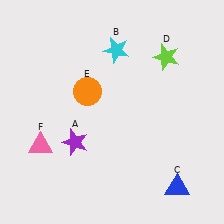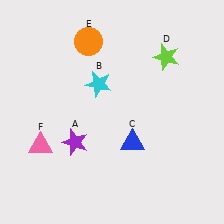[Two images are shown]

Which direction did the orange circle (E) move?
The orange circle (E) moved up.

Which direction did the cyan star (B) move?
The cyan star (B) moved down.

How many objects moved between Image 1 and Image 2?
3 objects moved between the two images.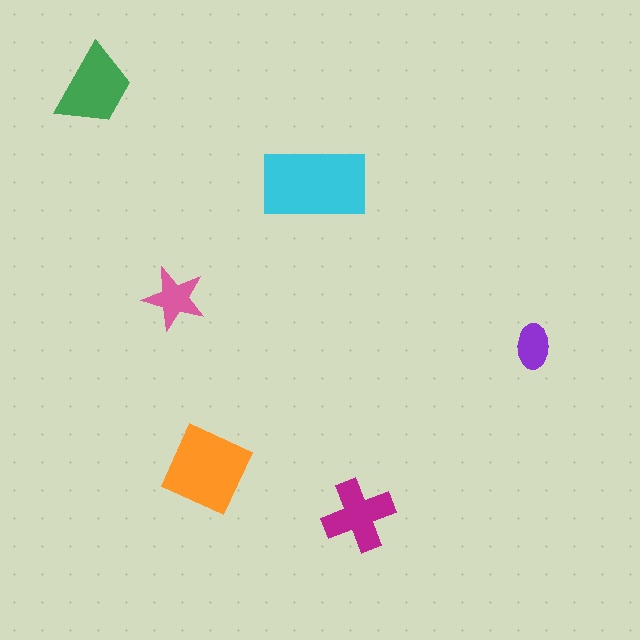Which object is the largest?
The cyan rectangle.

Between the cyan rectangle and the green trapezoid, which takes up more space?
The cyan rectangle.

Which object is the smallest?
The purple ellipse.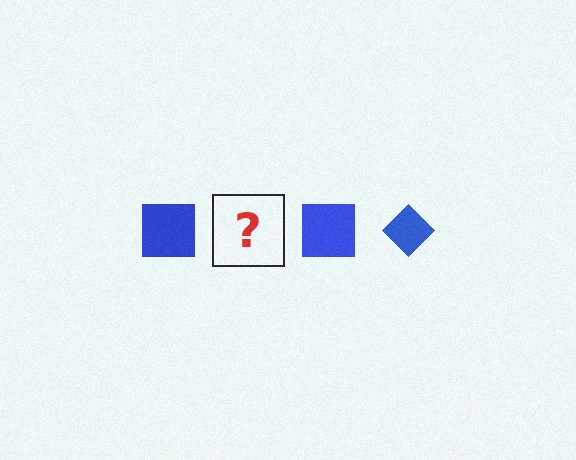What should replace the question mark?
The question mark should be replaced with a blue diamond.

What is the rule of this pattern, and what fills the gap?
The rule is that the pattern cycles through square, diamond shapes in blue. The gap should be filled with a blue diamond.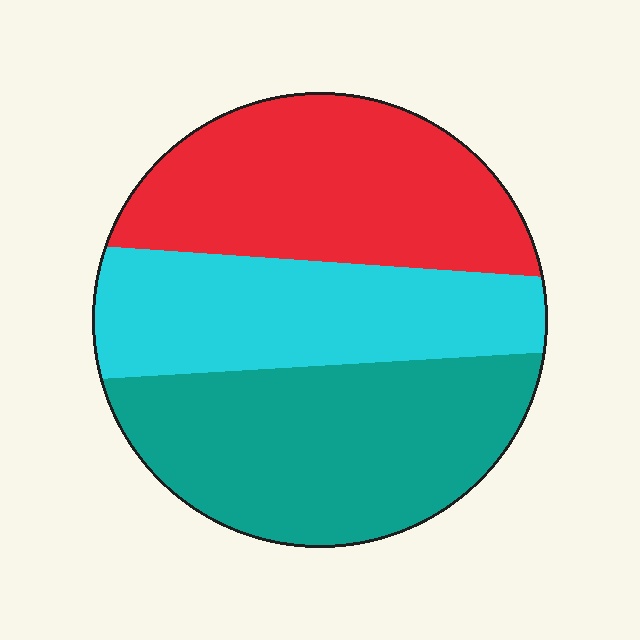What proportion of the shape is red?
Red covers about 35% of the shape.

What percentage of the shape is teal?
Teal takes up between a third and a half of the shape.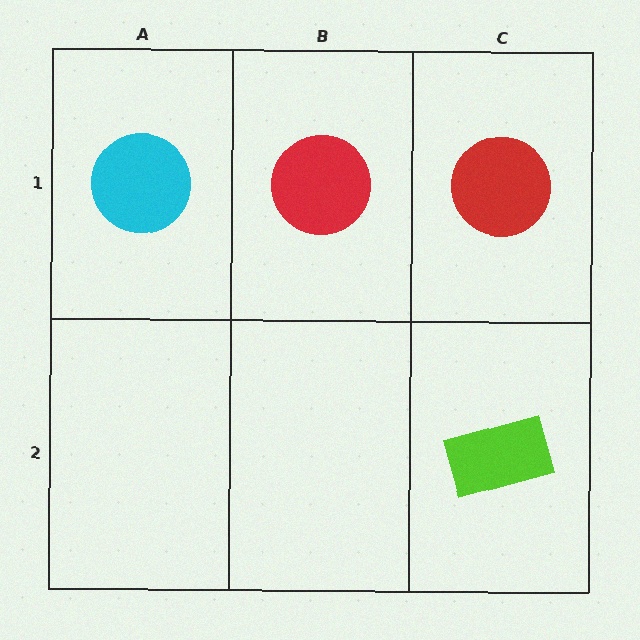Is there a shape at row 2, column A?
No, that cell is empty.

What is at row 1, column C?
A red circle.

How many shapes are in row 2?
1 shape.